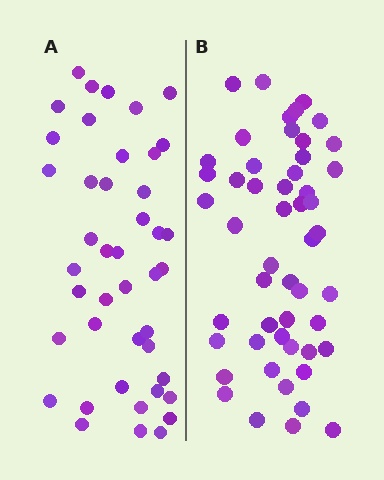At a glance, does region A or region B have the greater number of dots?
Region B (the right region) has more dots.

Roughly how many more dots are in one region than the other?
Region B has roughly 8 or so more dots than region A.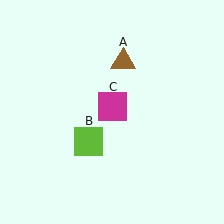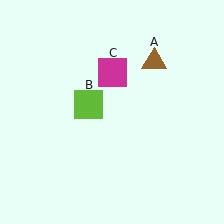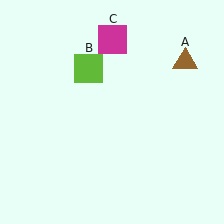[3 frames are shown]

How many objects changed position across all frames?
3 objects changed position: brown triangle (object A), lime square (object B), magenta square (object C).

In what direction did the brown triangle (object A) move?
The brown triangle (object A) moved right.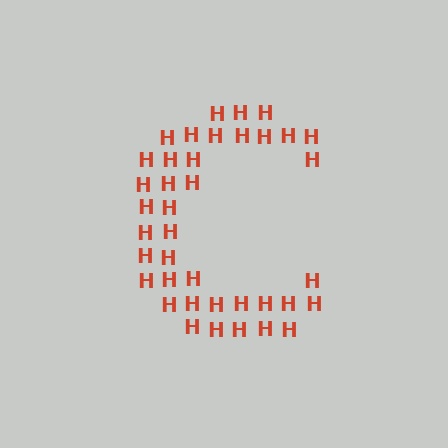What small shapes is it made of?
It is made of small letter H's.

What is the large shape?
The large shape is the letter C.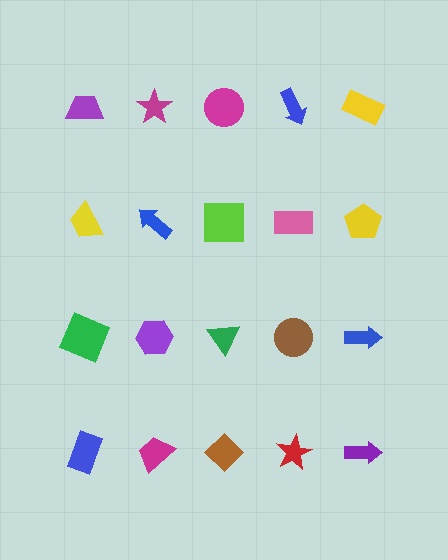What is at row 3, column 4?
A brown circle.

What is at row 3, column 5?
A blue arrow.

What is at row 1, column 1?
A purple trapezoid.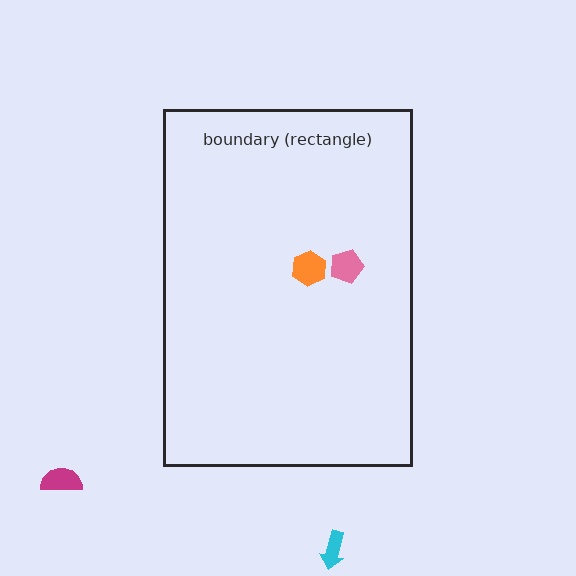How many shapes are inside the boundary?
2 inside, 2 outside.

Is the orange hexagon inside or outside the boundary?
Inside.